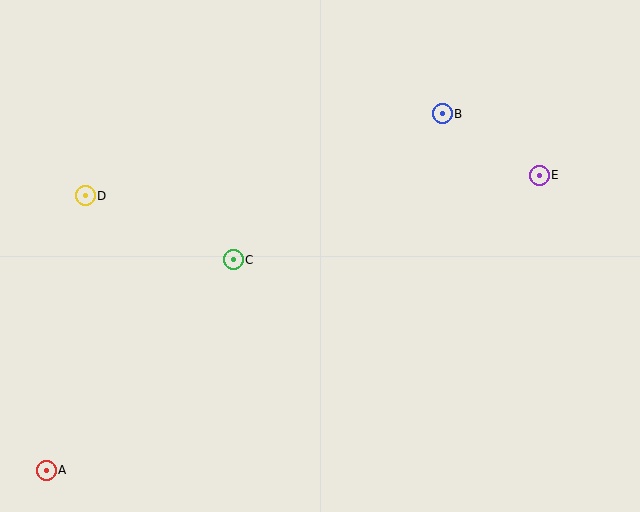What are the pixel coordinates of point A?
Point A is at (46, 470).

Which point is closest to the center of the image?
Point C at (233, 260) is closest to the center.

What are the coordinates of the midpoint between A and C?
The midpoint between A and C is at (140, 365).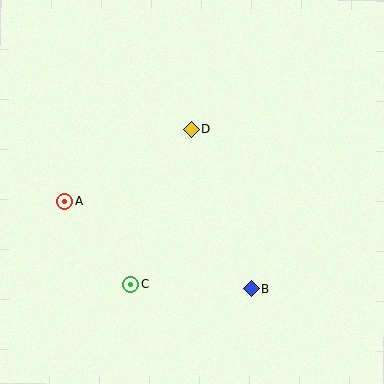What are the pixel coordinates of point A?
Point A is at (65, 201).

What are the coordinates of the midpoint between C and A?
The midpoint between C and A is at (98, 243).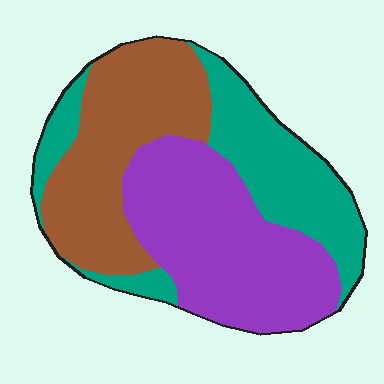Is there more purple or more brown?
Purple.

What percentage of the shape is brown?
Brown covers about 30% of the shape.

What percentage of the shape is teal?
Teal takes up about one third (1/3) of the shape.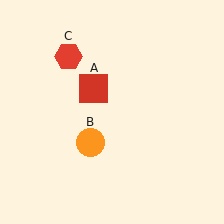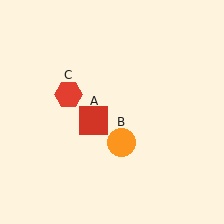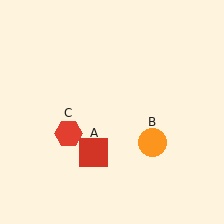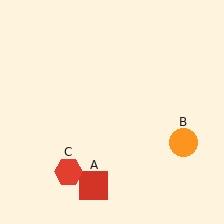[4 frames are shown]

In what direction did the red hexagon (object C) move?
The red hexagon (object C) moved down.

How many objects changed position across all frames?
3 objects changed position: red square (object A), orange circle (object B), red hexagon (object C).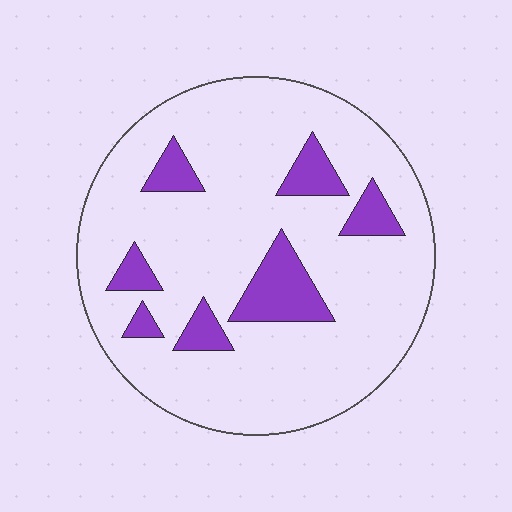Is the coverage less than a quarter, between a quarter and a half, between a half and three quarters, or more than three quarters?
Less than a quarter.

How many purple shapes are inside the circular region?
7.